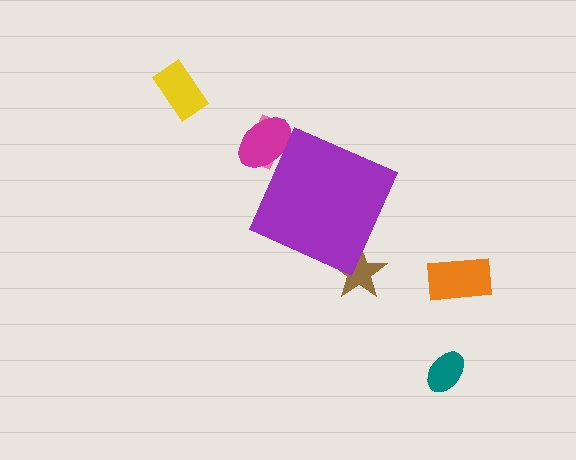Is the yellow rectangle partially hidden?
No, the yellow rectangle is fully visible.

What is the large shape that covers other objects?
A purple diamond.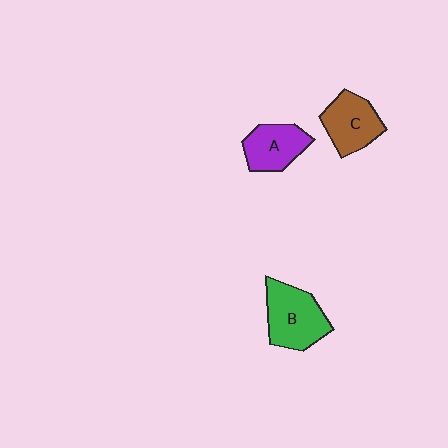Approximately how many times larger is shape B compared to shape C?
Approximately 1.3 times.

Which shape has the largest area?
Shape B (green).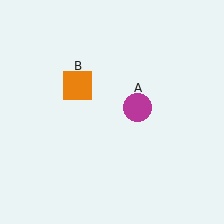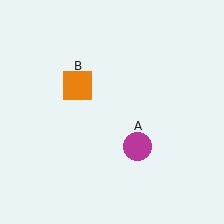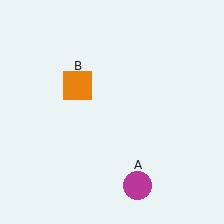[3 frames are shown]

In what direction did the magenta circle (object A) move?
The magenta circle (object A) moved down.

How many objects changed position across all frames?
1 object changed position: magenta circle (object A).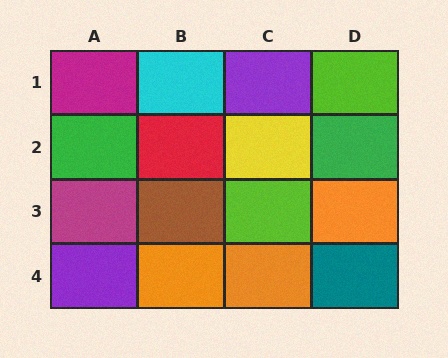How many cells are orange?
3 cells are orange.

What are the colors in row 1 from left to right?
Magenta, cyan, purple, lime.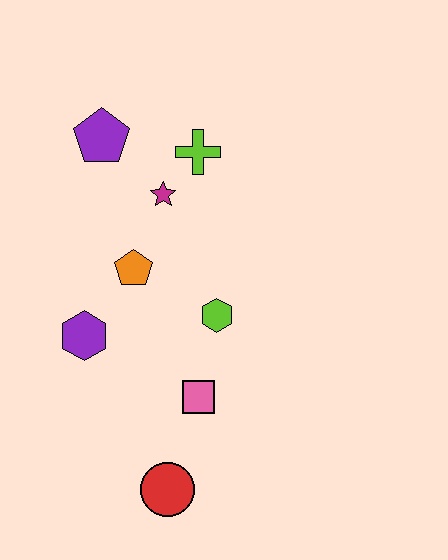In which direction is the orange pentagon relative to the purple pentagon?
The orange pentagon is below the purple pentagon.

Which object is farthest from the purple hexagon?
The lime cross is farthest from the purple hexagon.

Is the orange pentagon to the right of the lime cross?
No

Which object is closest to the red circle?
The pink square is closest to the red circle.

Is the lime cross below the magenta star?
No